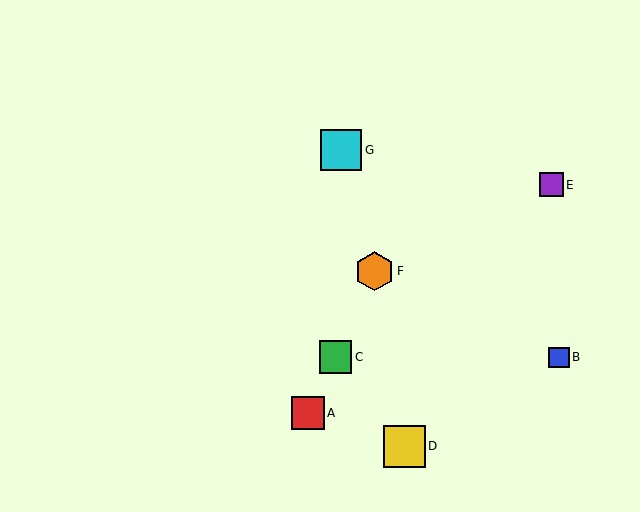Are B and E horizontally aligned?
No, B is at y≈357 and E is at y≈185.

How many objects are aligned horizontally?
2 objects (B, C) are aligned horizontally.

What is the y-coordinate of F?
Object F is at y≈271.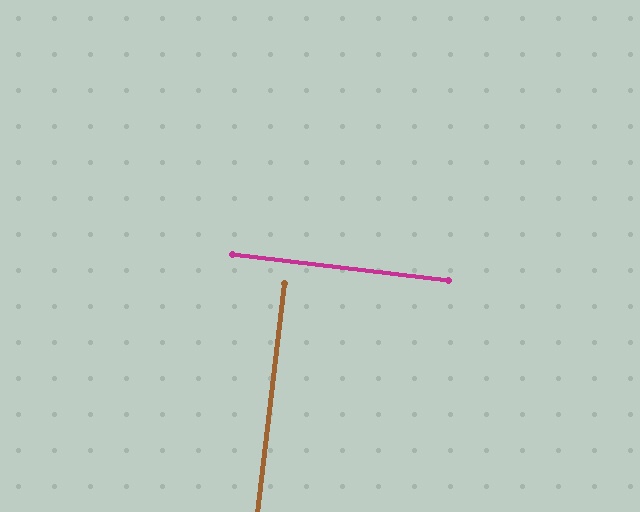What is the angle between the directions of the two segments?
Approximately 90 degrees.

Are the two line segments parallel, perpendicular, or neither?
Perpendicular — they meet at approximately 90°.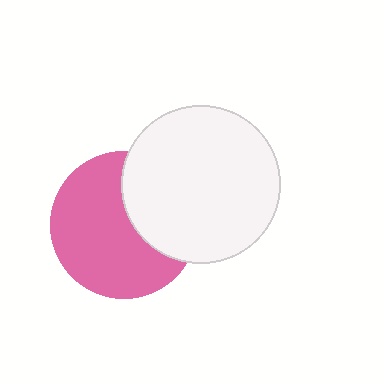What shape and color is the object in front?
The object in front is a white circle.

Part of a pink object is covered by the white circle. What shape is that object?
It is a circle.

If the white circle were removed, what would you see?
You would see the complete pink circle.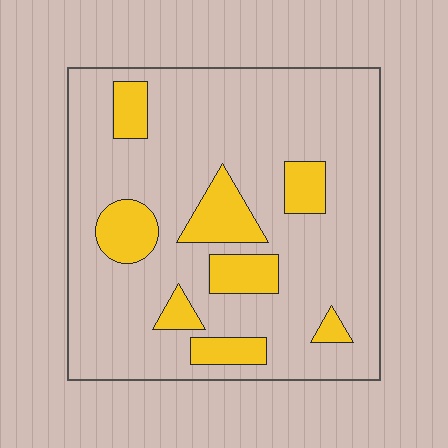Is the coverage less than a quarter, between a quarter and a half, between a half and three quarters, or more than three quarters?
Less than a quarter.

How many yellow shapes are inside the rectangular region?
8.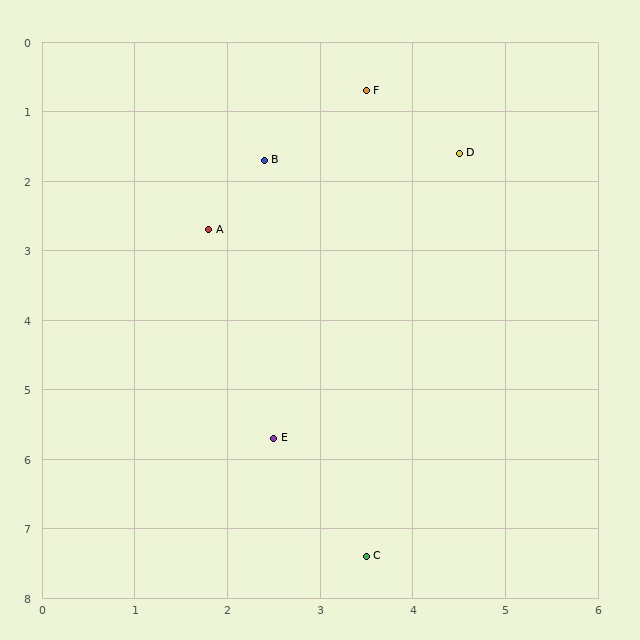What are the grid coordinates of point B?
Point B is at approximately (2.4, 1.7).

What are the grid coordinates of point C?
Point C is at approximately (3.5, 7.4).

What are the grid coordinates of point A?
Point A is at approximately (1.8, 2.7).